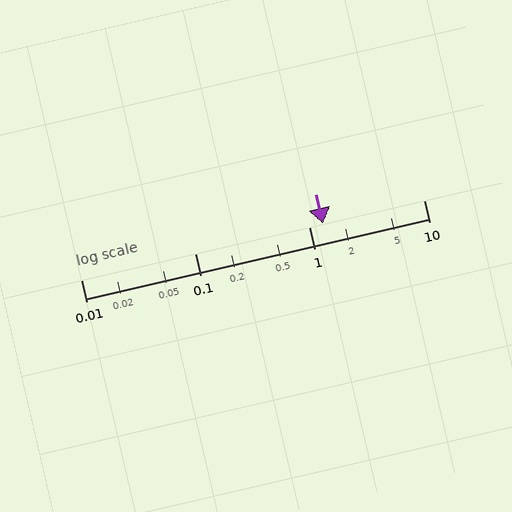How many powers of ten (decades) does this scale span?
The scale spans 3 decades, from 0.01 to 10.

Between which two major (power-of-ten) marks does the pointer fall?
The pointer is between 1 and 10.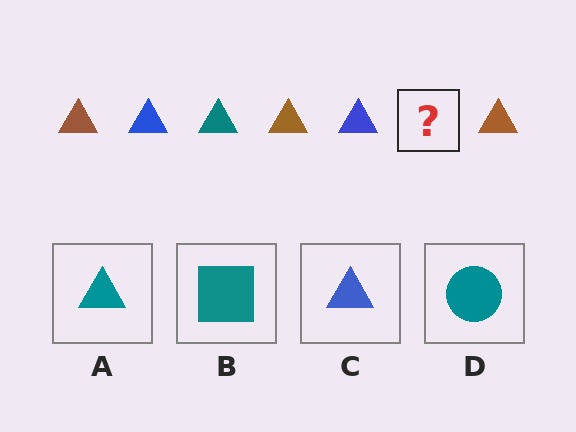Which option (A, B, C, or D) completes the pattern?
A.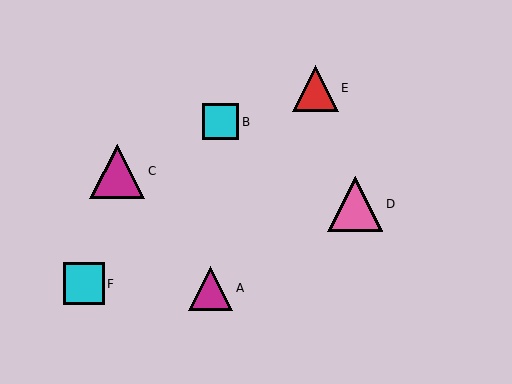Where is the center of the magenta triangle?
The center of the magenta triangle is at (117, 171).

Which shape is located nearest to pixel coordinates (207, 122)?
The cyan square (labeled B) at (221, 122) is nearest to that location.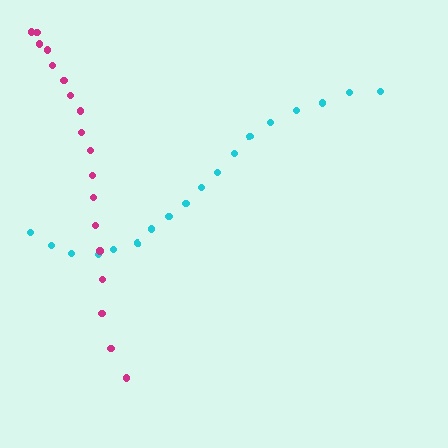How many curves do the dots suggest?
There are 2 distinct paths.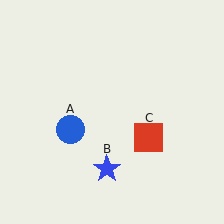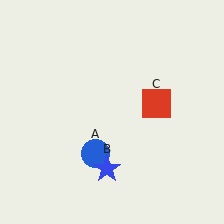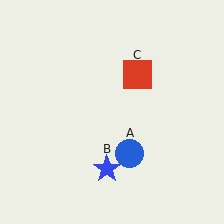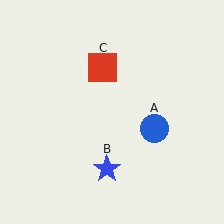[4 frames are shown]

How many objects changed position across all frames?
2 objects changed position: blue circle (object A), red square (object C).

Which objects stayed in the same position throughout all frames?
Blue star (object B) remained stationary.